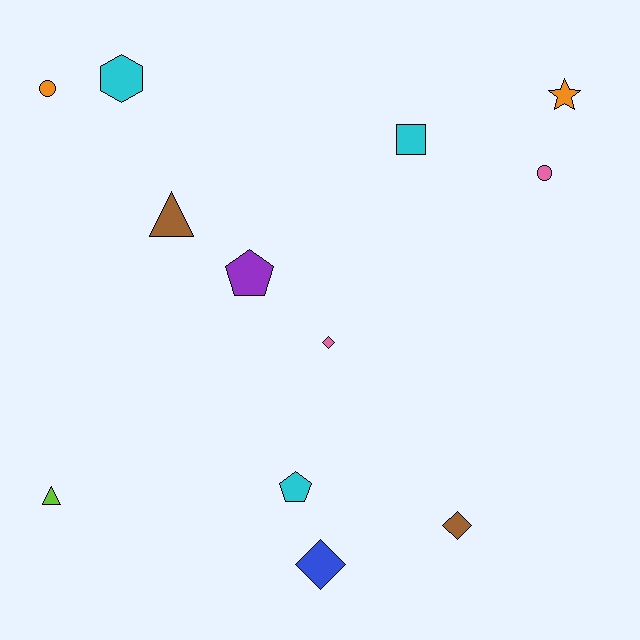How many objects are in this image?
There are 12 objects.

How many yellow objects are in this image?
There are no yellow objects.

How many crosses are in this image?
There are no crosses.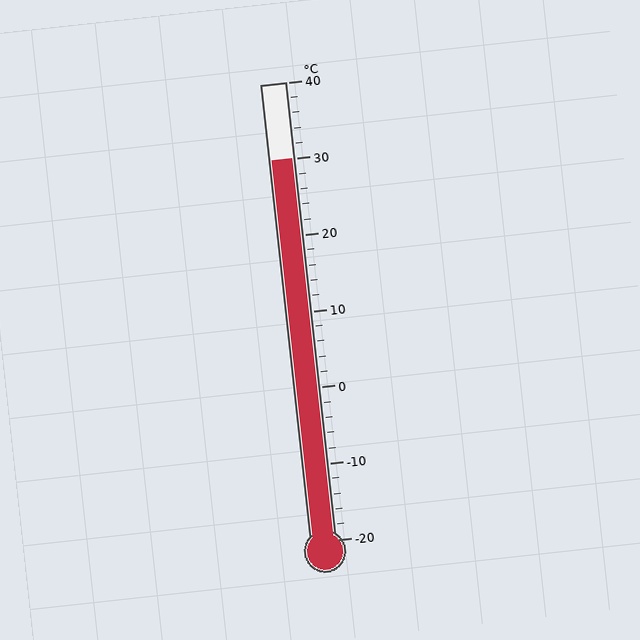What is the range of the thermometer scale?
The thermometer scale ranges from -20°C to 40°C.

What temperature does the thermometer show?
The thermometer shows approximately 30°C.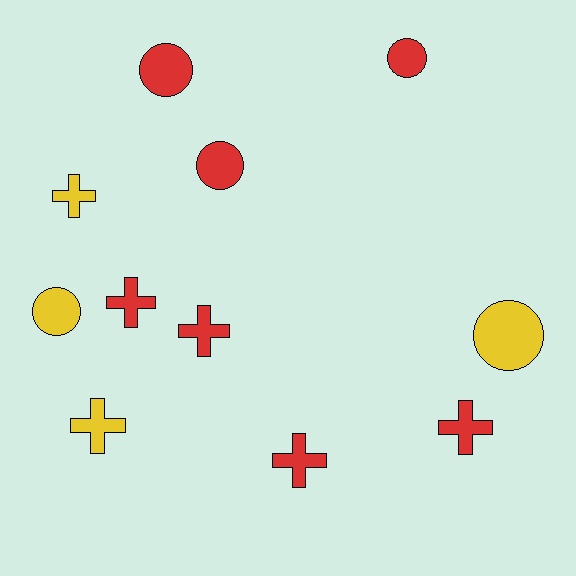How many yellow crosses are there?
There are 2 yellow crosses.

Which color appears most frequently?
Red, with 7 objects.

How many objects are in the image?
There are 11 objects.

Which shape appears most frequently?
Cross, with 6 objects.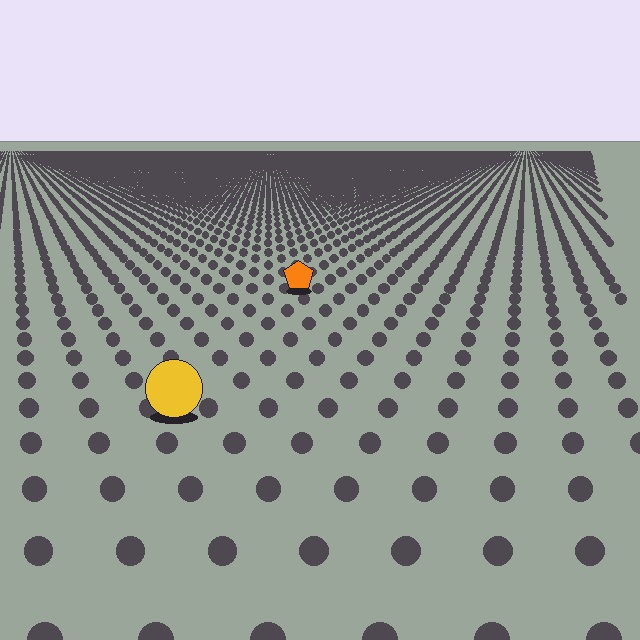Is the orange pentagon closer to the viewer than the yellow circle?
No. The yellow circle is closer — you can tell from the texture gradient: the ground texture is coarser near it.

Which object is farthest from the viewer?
The orange pentagon is farthest from the viewer. It appears smaller and the ground texture around it is denser.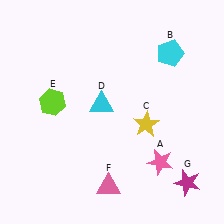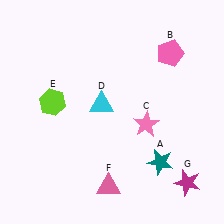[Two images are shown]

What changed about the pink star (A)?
In Image 1, A is pink. In Image 2, it changed to teal.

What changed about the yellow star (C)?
In Image 1, C is yellow. In Image 2, it changed to pink.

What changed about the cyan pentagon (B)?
In Image 1, B is cyan. In Image 2, it changed to pink.